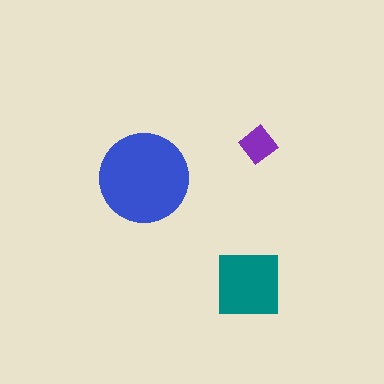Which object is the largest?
The blue circle.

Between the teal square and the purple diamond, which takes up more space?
The teal square.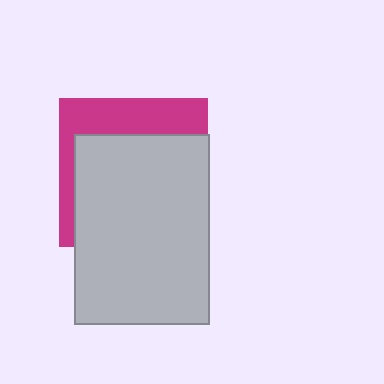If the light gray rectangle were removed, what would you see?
You would see the complete magenta square.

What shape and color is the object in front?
The object in front is a light gray rectangle.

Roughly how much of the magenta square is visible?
A small part of it is visible (roughly 31%).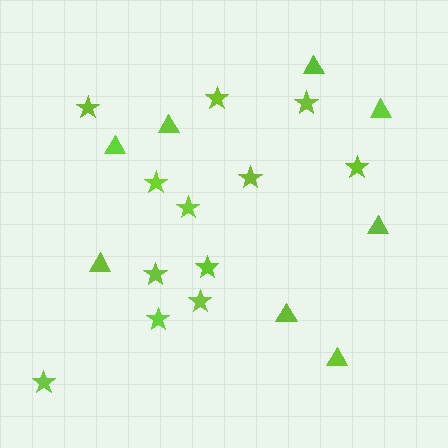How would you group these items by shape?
There are 2 groups: one group of stars (12) and one group of triangles (8).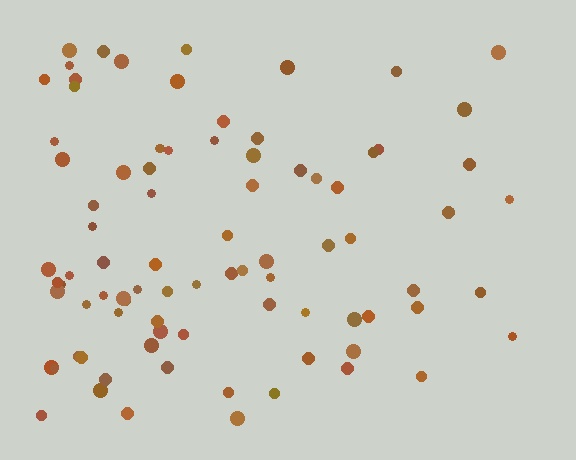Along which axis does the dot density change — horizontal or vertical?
Horizontal.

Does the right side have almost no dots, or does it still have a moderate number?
Still a moderate number, just noticeably fewer than the left.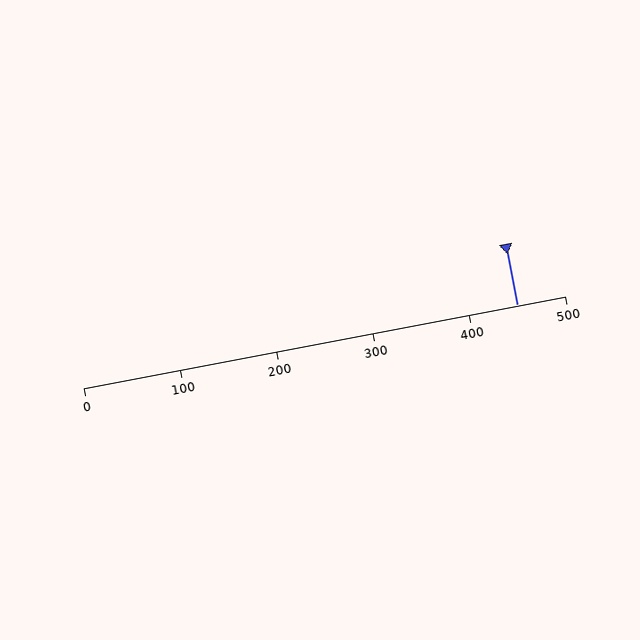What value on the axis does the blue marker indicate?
The marker indicates approximately 450.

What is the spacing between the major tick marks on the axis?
The major ticks are spaced 100 apart.